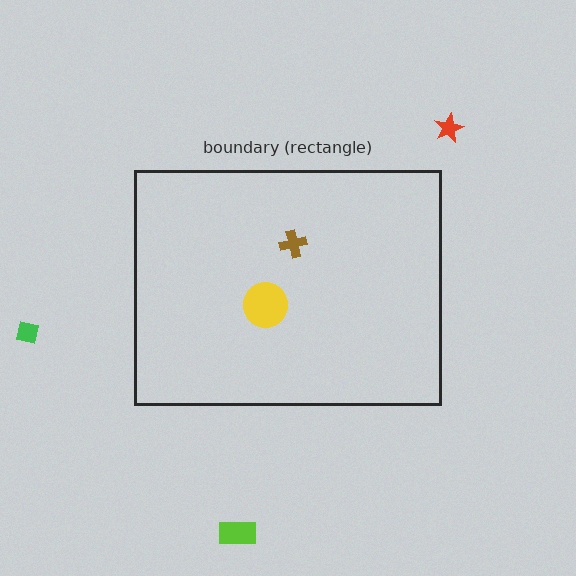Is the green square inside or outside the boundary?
Outside.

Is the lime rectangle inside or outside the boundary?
Outside.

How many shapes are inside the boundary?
2 inside, 3 outside.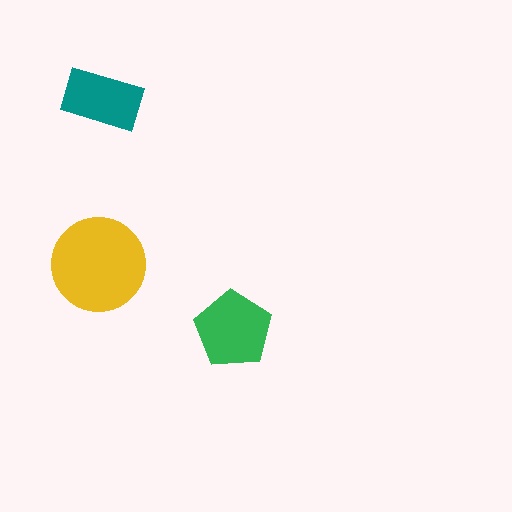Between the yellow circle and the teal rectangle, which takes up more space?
The yellow circle.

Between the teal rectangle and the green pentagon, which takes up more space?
The green pentagon.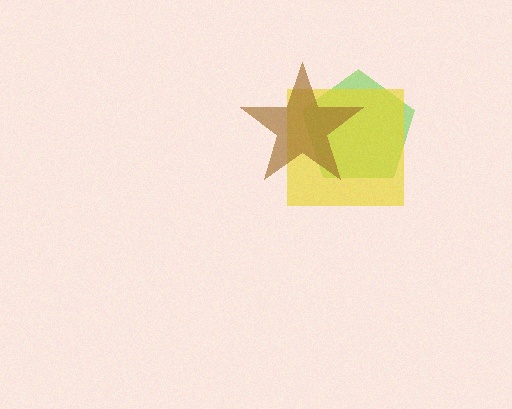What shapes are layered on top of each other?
The layered shapes are: a lime pentagon, a yellow square, a brown star.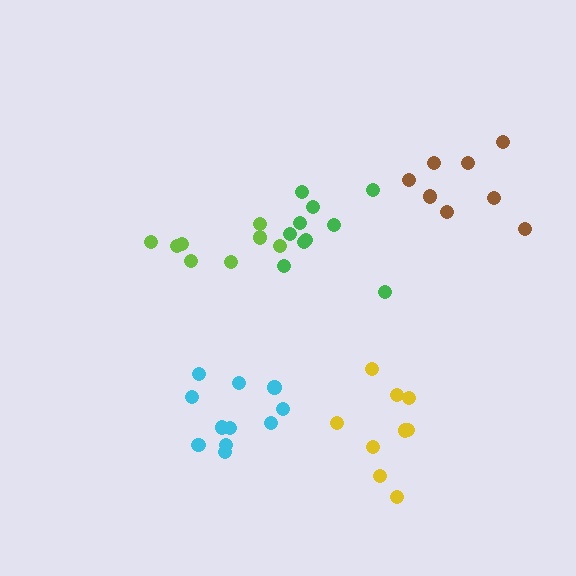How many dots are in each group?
Group 1: 11 dots, Group 2: 10 dots, Group 3: 8 dots, Group 4: 8 dots, Group 5: 9 dots (46 total).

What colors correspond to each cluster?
The clusters are colored: cyan, green, lime, brown, yellow.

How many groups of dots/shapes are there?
There are 5 groups.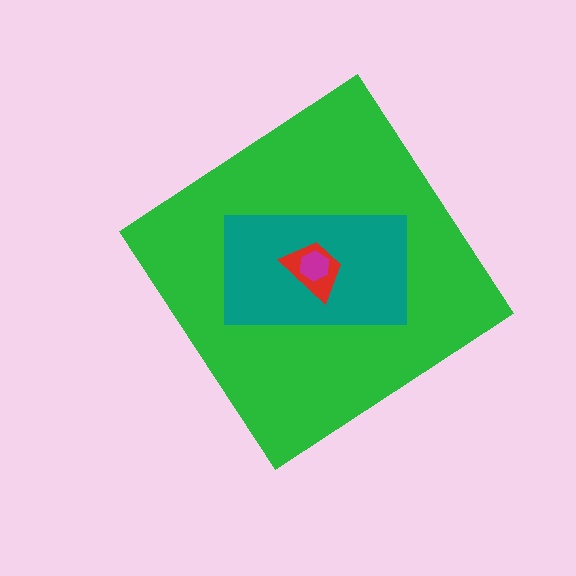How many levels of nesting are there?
4.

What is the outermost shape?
The green diamond.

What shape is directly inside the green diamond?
The teal rectangle.